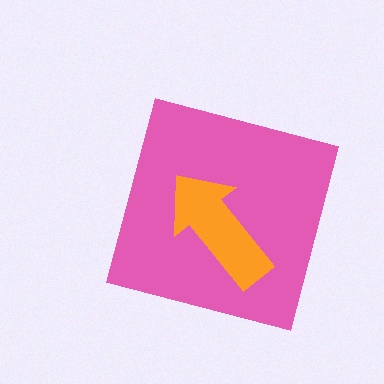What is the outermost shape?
The pink square.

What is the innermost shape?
The orange arrow.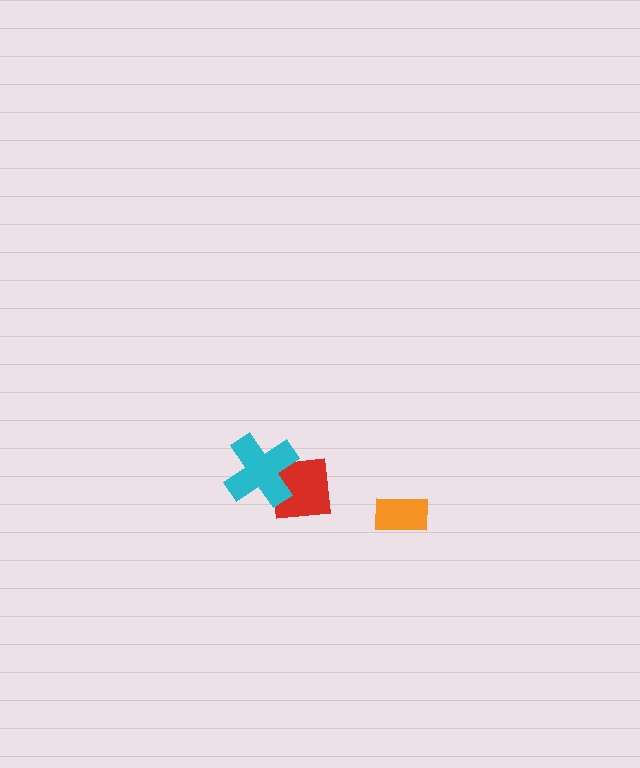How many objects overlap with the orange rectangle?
0 objects overlap with the orange rectangle.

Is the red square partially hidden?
Yes, it is partially covered by another shape.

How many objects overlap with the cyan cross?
1 object overlaps with the cyan cross.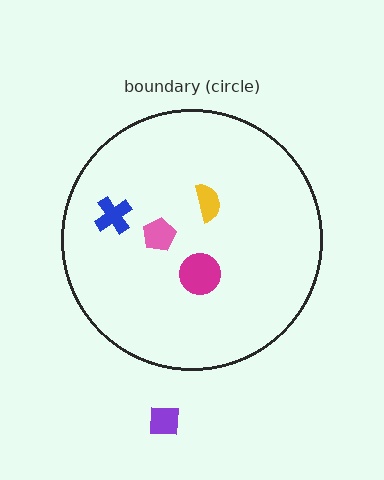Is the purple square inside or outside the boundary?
Outside.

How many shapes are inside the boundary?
4 inside, 1 outside.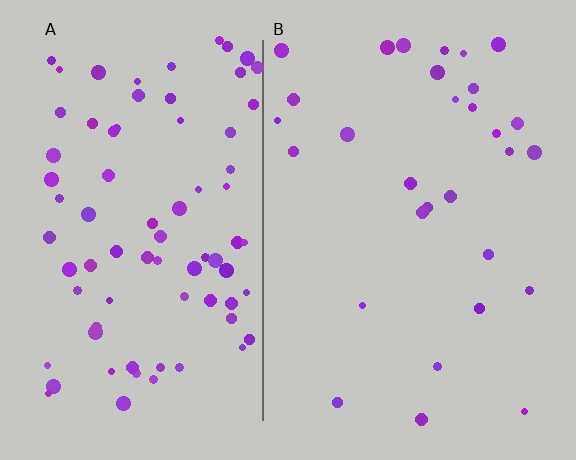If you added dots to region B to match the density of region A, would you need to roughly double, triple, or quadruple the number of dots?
Approximately triple.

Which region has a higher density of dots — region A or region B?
A (the left).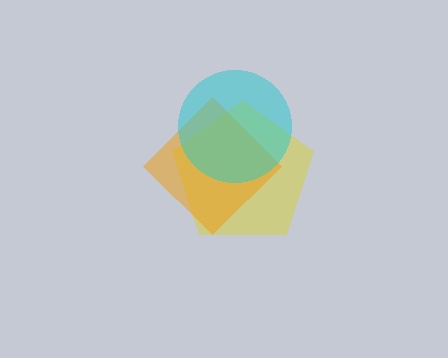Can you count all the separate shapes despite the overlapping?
Yes, there are 3 separate shapes.